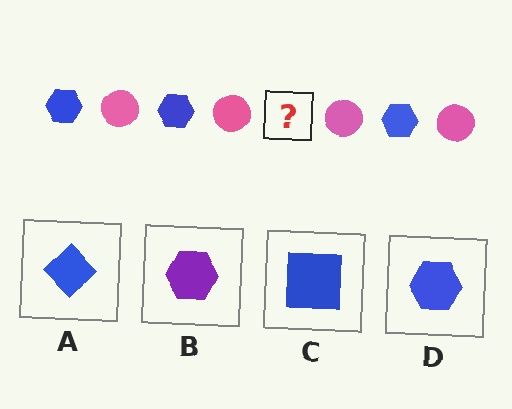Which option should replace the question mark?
Option D.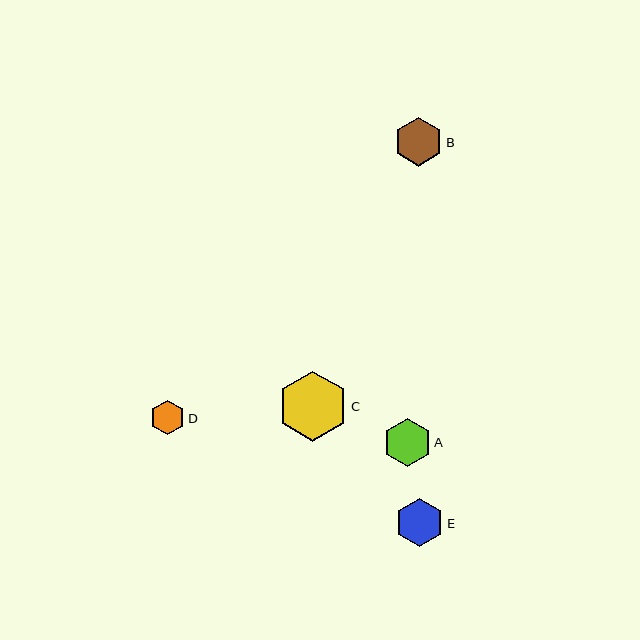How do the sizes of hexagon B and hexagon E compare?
Hexagon B and hexagon E are approximately the same size.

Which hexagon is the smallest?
Hexagon D is the smallest with a size of approximately 35 pixels.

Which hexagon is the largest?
Hexagon C is the largest with a size of approximately 70 pixels.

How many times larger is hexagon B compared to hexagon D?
Hexagon B is approximately 1.4 times the size of hexagon D.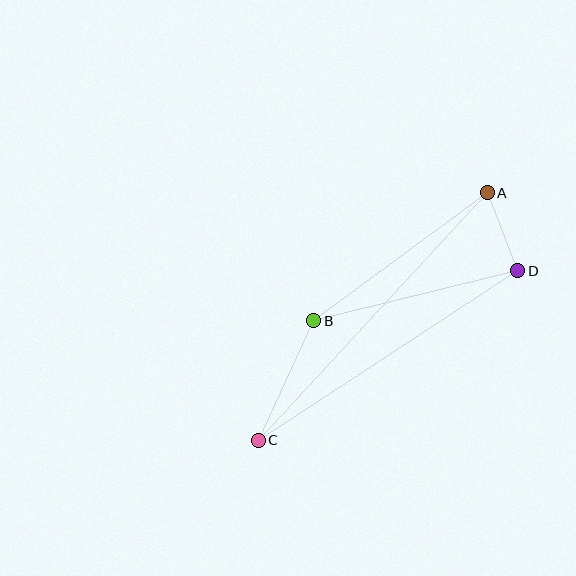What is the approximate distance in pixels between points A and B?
The distance between A and B is approximately 216 pixels.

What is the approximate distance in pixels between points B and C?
The distance between B and C is approximately 132 pixels.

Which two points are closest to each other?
Points A and D are closest to each other.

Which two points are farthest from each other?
Points A and C are farthest from each other.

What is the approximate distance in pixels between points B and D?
The distance between B and D is approximately 210 pixels.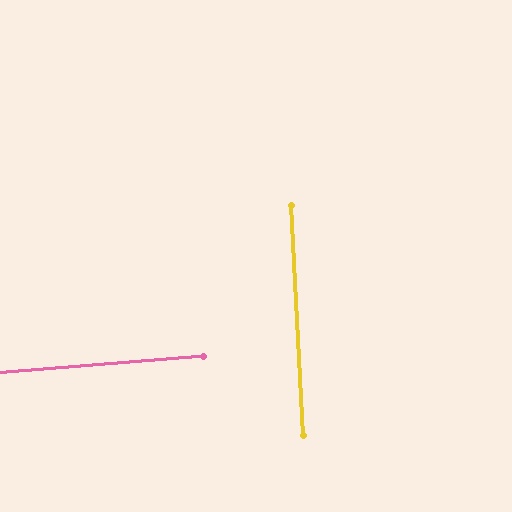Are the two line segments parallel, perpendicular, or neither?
Perpendicular — they meet at approximately 88°.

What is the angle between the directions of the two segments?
Approximately 88 degrees.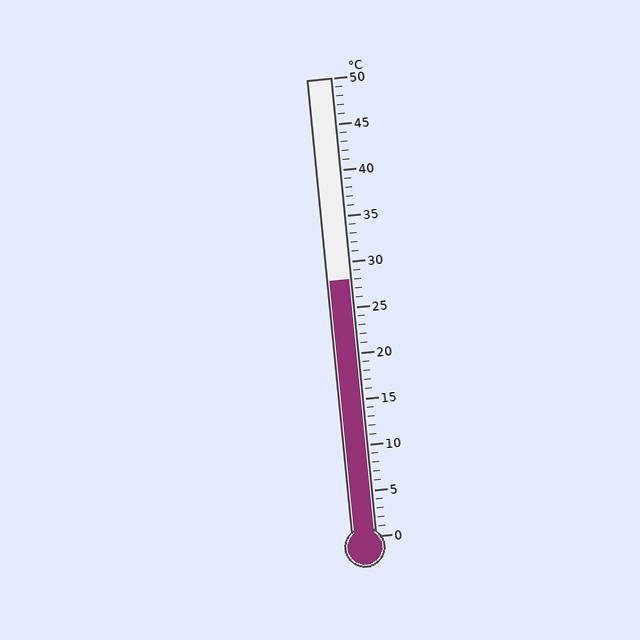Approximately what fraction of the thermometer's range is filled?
The thermometer is filled to approximately 55% of its range.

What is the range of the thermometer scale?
The thermometer scale ranges from 0°C to 50°C.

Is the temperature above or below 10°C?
The temperature is above 10°C.